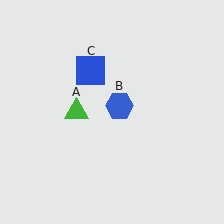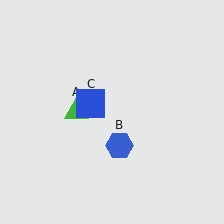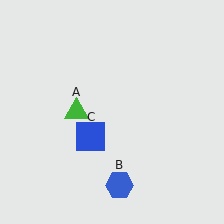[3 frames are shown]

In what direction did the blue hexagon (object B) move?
The blue hexagon (object B) moved down.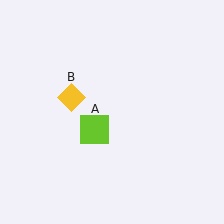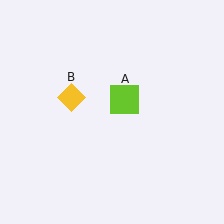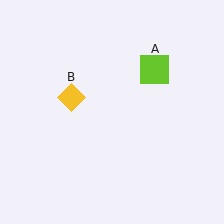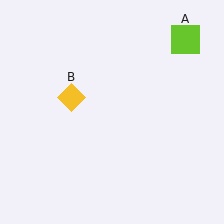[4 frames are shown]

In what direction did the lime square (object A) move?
The lime square (object A) moved up and to the right.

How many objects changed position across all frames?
1 object changed position: lime square (object A).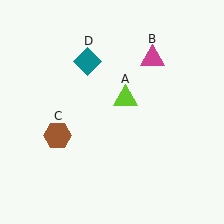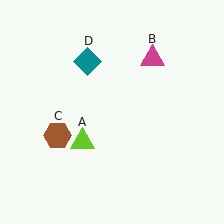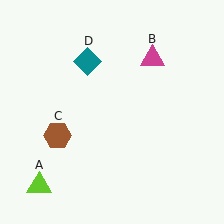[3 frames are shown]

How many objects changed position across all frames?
1 object changed position: lime triangle (object A).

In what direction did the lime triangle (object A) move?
The lime triangle (object A) moved down and to the left.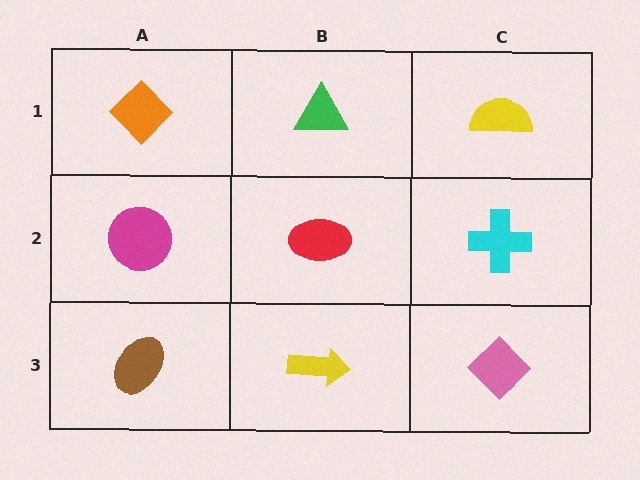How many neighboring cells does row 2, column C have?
3.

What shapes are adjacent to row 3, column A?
A magenta circle (row 2, column A), a yellow arrow (row 3, column B).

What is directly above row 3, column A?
A magenta circle.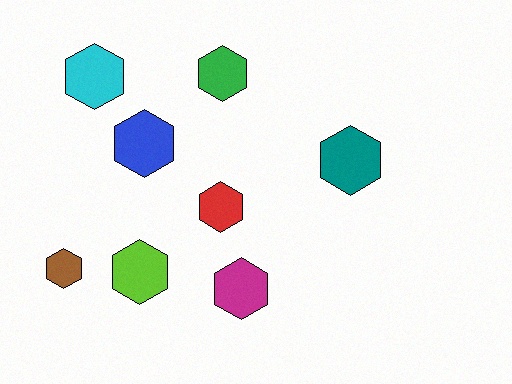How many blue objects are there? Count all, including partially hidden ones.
There is 1 blue object.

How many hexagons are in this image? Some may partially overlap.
There are 8 hexagons.